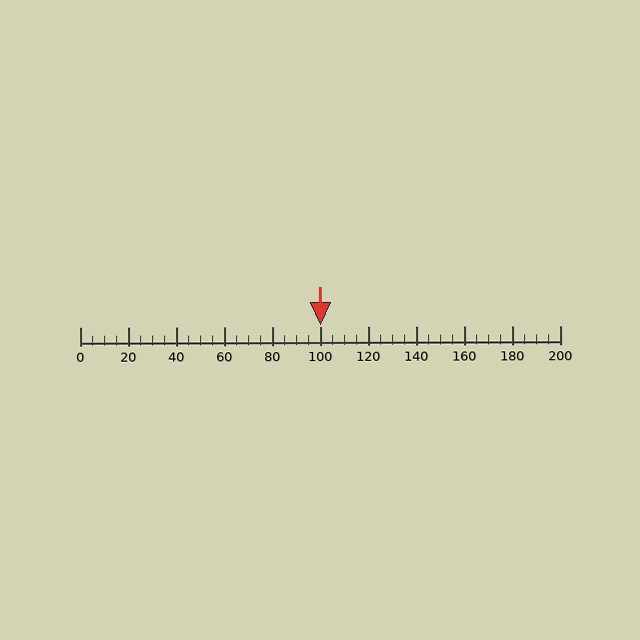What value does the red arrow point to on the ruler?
The red arrow points to approximately 100.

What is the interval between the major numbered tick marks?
The major tick marks are spaced 20 units apart.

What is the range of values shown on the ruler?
The ruler shows values from 0 to 200.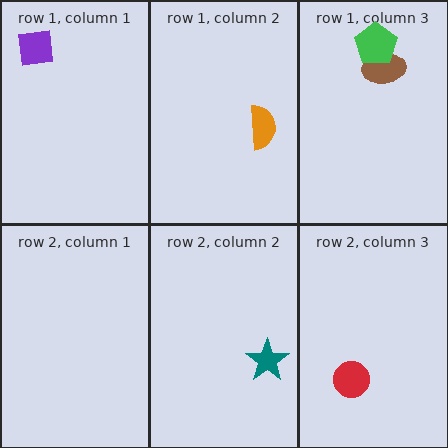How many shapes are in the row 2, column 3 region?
1.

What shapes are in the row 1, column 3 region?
The brown ellipse, the green pentagon.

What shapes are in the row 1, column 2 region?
The orange semicircle.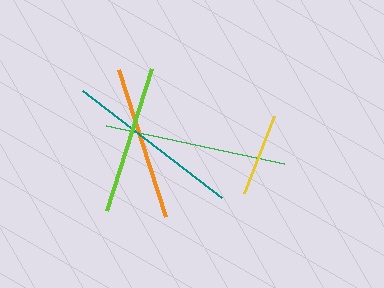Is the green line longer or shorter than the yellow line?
The green line is longer than the yellow line.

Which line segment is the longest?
The green line is the longest at approximately 182 pixels.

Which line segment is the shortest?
The yellow line is the shortest at approximately 83 pixels.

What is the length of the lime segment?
The lime segment is approximately 150 pixels long.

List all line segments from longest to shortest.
From longest to shortest: green, teal, orange, lime, yellow.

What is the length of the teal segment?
The teal segment is approximately 175 pixels long.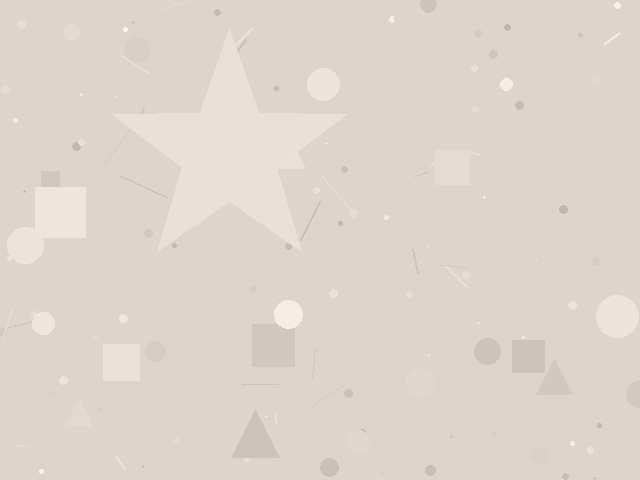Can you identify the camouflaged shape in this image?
The camouflaged shape is a star.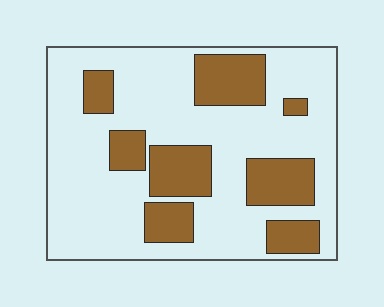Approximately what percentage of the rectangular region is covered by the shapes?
Approximately 30%.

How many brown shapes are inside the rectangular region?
8.